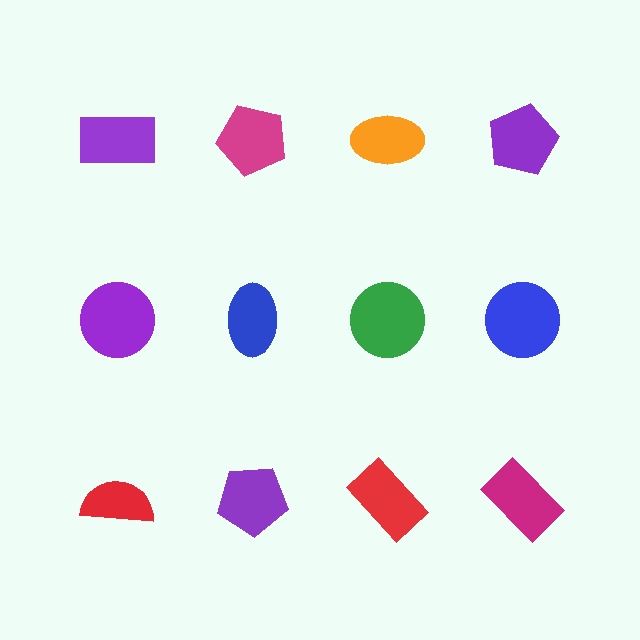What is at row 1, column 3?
An orange ellipse.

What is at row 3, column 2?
A purple pentagon.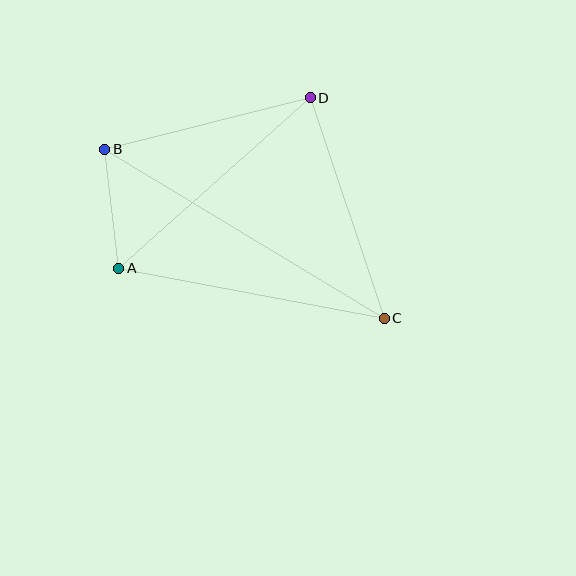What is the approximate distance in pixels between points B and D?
The distance between B and D is approximately 212 pixels.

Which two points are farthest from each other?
Points B and C are farthest from each other.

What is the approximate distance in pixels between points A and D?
The distance between A and D is approximately 256 pixels.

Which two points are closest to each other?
Points A and B are closest to each other.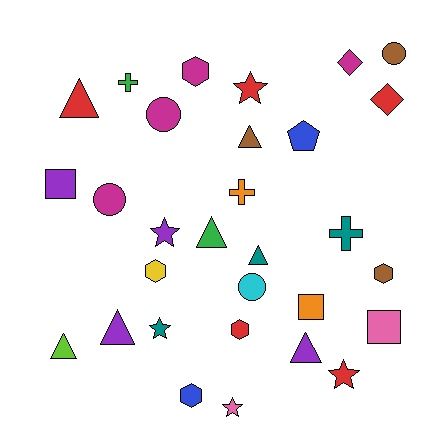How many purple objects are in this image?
There are 4 purple objects.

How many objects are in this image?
There are 30 objects.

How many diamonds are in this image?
There are 2 diamonds.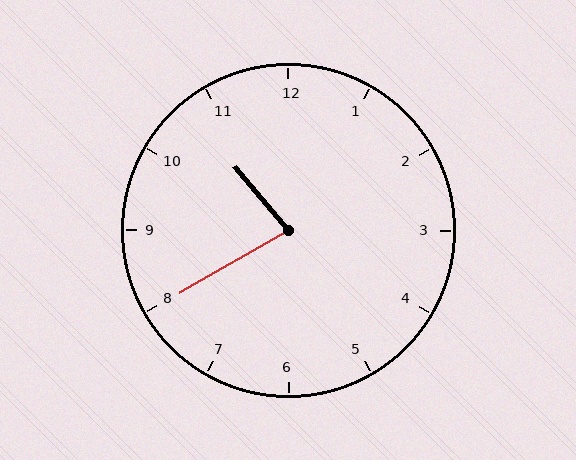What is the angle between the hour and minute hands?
Approximately 80 degrees.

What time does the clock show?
10:40.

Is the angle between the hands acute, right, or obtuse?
It is acute.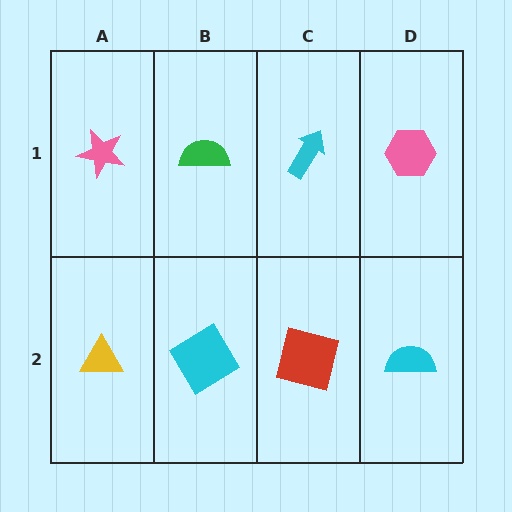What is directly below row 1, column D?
A cyan semicircle.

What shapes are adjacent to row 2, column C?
A cyan arrow (row 1, column C), a cyan diamond (row 2, column B), a cyan semicircle (row 2, column D).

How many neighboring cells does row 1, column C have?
3.